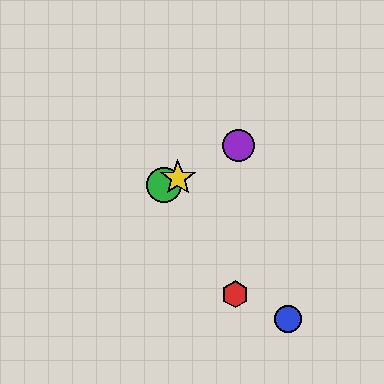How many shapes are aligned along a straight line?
3 shapes (the green circle, the yellow star, the purple circle) are aligned along a straight line.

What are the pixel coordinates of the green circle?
The green circle is at (164, 185).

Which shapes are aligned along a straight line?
The green circle, the yellow star, the purple circle are aligned along a straight line.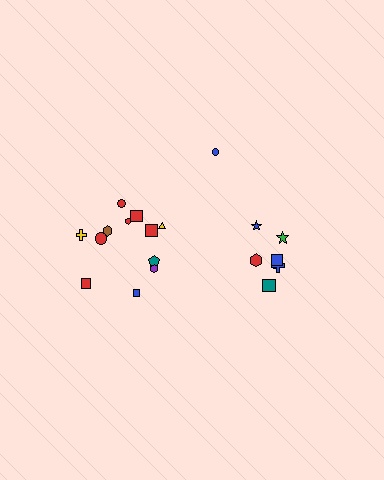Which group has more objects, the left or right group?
The left group.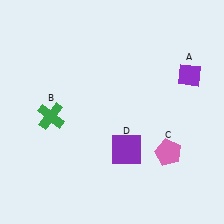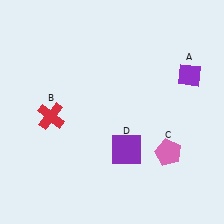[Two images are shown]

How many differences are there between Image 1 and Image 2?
There is 1 difference between the two images.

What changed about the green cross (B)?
In Image 1, B is green. In Image 2, it changed to red.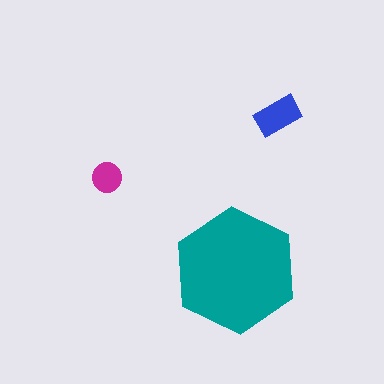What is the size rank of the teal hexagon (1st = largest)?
1st.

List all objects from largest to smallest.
The teal hexagon, the blue rectangle, the magenta circle.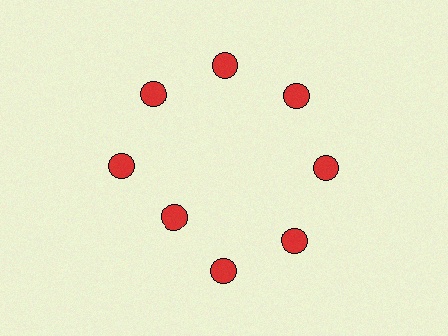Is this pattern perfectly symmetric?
No. The 8 red circles are arranged in a ring, but one element near the 8 o'clock position is pulled inward toward the center, breaking the 8-fold rotational symmetry.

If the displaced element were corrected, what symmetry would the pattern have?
It would have 8-fold rotational symmetry — the pattern would map onto itself every 45 degrees.